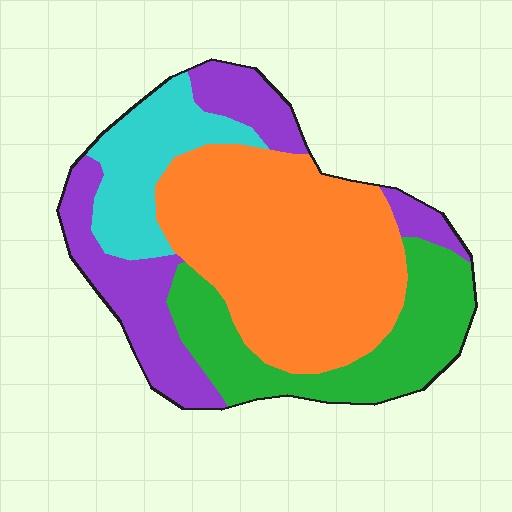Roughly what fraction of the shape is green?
Green covers 22% of the shape.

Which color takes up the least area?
Cyan, at roughly 15%.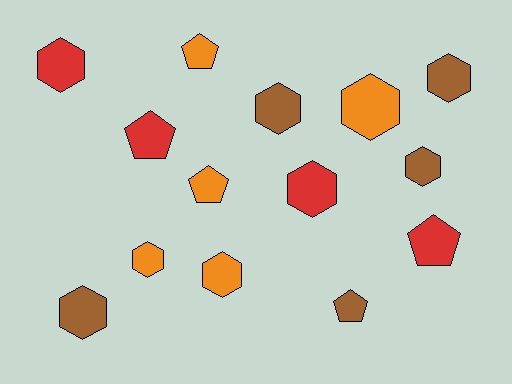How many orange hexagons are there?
There are 3 orange hexagons.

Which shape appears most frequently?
Hexagon, with 9 objects.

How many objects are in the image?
There are 14 objects.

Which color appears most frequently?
Orange, with 5 objects.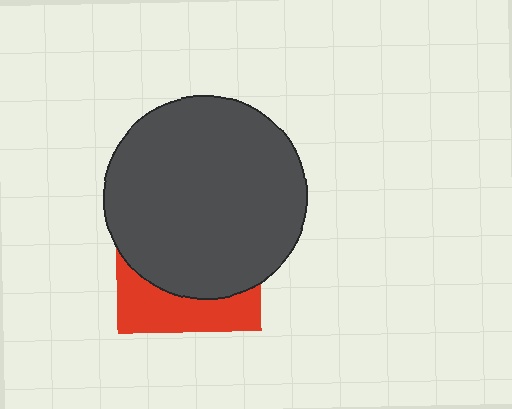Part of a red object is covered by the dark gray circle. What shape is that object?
It is a square.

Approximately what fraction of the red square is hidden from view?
Roughly 69% of the red square is hidden behind the dark gray circle.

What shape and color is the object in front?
The object in front is a dark gray circle.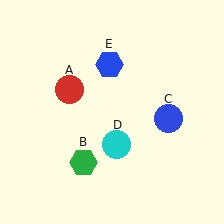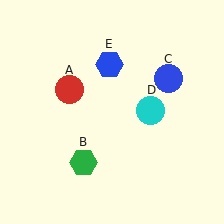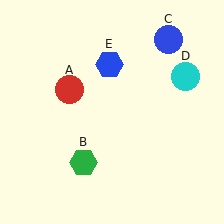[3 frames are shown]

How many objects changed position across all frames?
2 objects changed position: blue circle (object C), cyan circle (object D).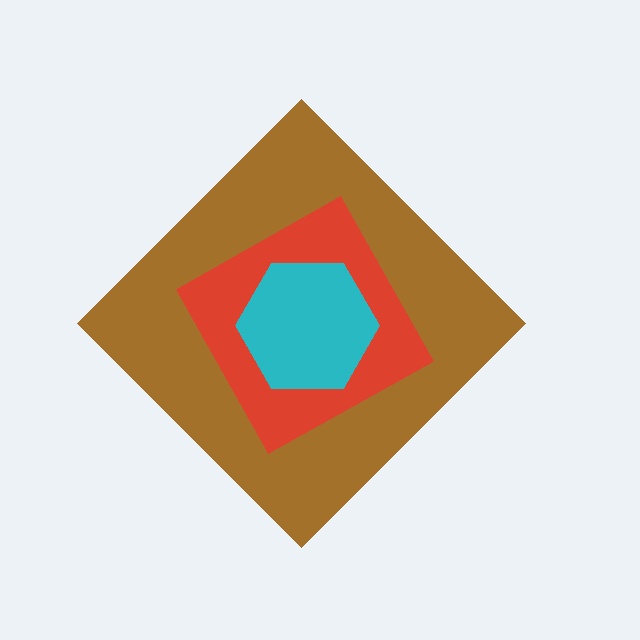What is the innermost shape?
The cyan hexagon.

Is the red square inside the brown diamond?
Yes.